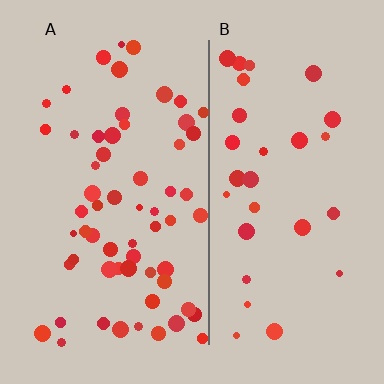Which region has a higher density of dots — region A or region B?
A (the left).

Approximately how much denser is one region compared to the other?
Approximately 1.8× — region A over region B.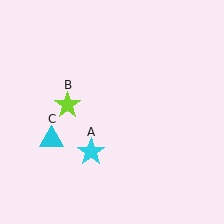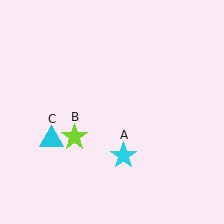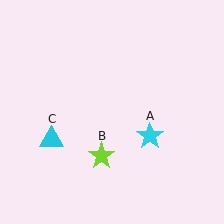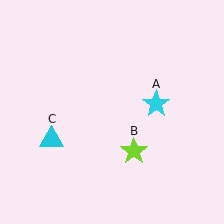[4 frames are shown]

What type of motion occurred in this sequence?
The cyan star (object A), lime star (object B) rotated counterclockwise around the center of the scene.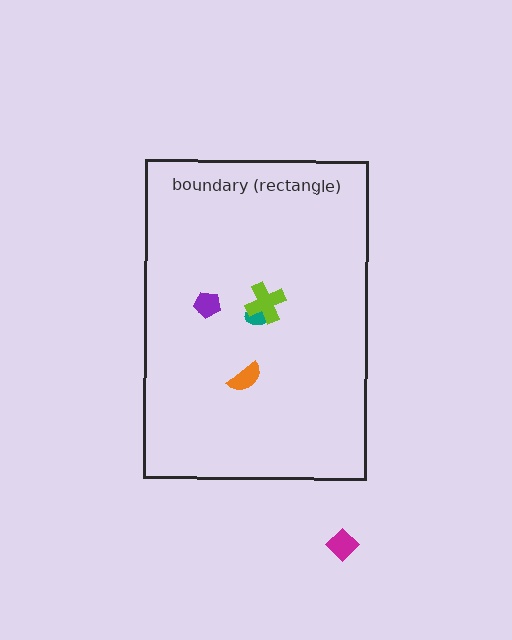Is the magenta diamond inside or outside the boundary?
Outside.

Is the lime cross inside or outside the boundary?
Inside.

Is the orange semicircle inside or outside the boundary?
Inside.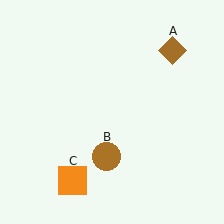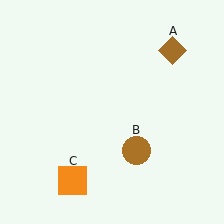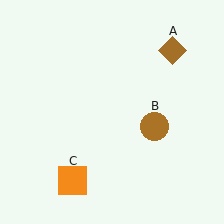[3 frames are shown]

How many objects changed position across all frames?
1 object changed position: brown circle (object B).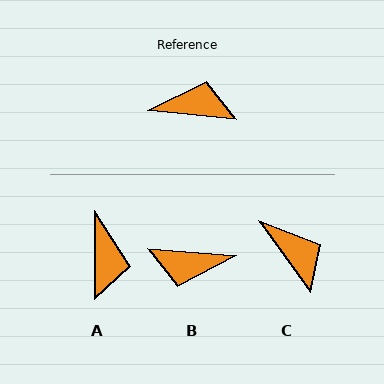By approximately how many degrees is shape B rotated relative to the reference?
Approximately 179 degrees clockwise.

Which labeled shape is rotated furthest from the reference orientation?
B, about 179 degrees away.